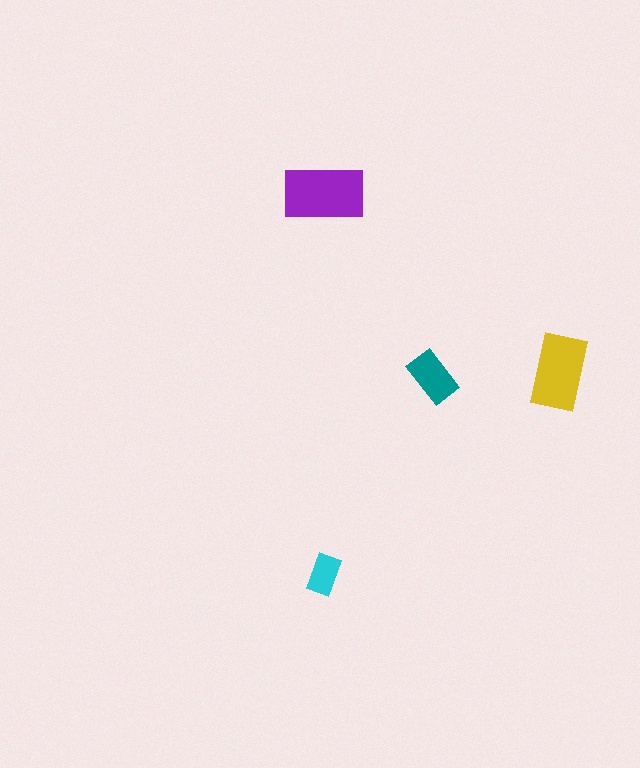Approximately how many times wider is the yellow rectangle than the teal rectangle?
About 1.5 times wider.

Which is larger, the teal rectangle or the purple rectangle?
The purple one.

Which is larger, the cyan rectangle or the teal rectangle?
The teal one.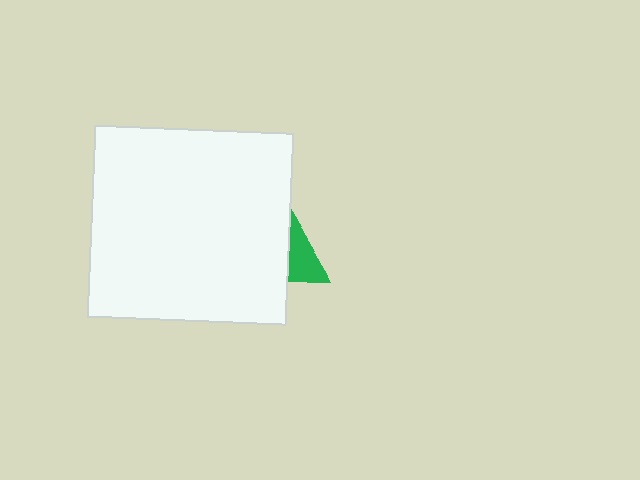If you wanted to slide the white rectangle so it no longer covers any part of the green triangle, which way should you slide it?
Slide it left — that is the most direct way to separate the two shapes.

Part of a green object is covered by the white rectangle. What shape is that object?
It is a triangle.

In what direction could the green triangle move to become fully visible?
The green triangle could move right. That would shift it out from behind the white rectangle entirely.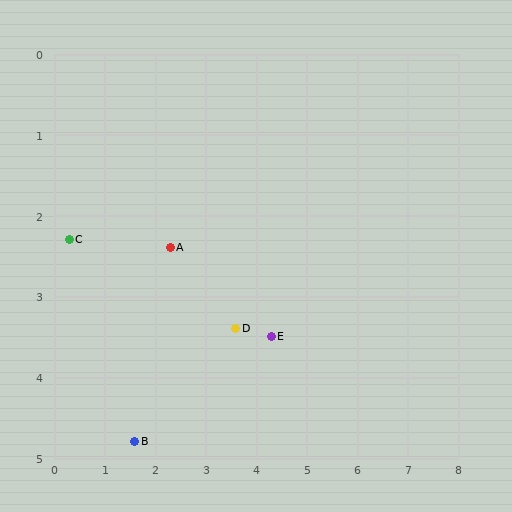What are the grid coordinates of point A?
Point A is at approximately (2.3, 2.4).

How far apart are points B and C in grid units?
Points B and C are about 2.8 grid units apart.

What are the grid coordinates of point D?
Point D is at approximately (3.6, 3.4).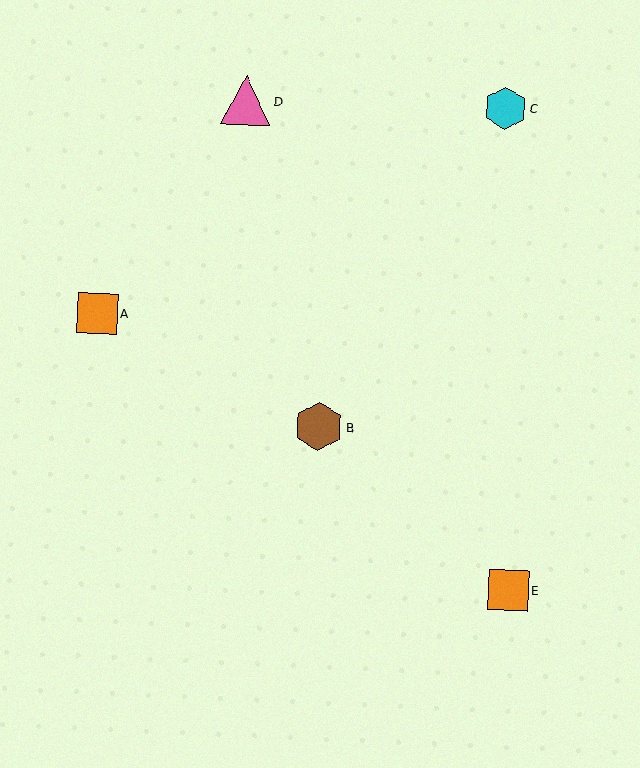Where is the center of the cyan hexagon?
The center of the cyan hexagon is at (505, 108).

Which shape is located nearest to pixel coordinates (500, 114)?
The cyan hexagon (labeled C) at (505, 108) is nearest to that location.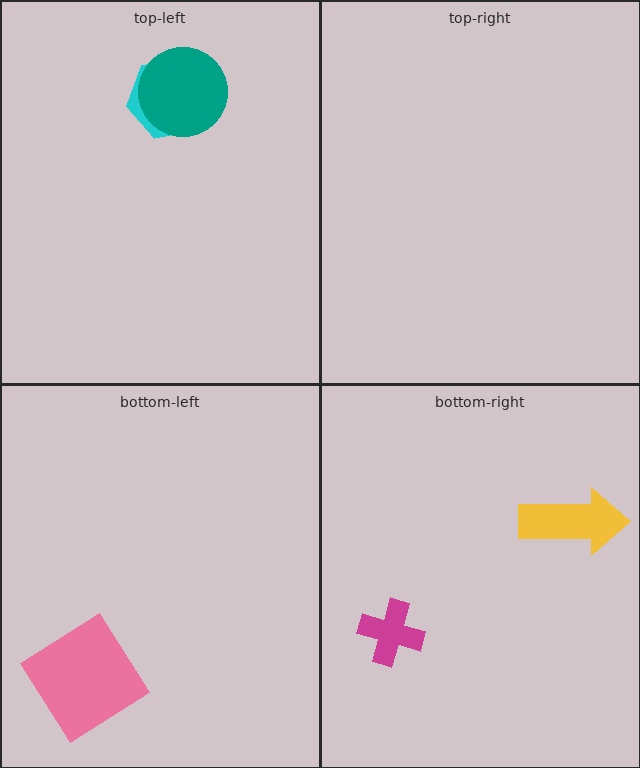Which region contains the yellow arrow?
The bottom-right region.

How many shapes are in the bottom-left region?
1.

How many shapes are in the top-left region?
2.